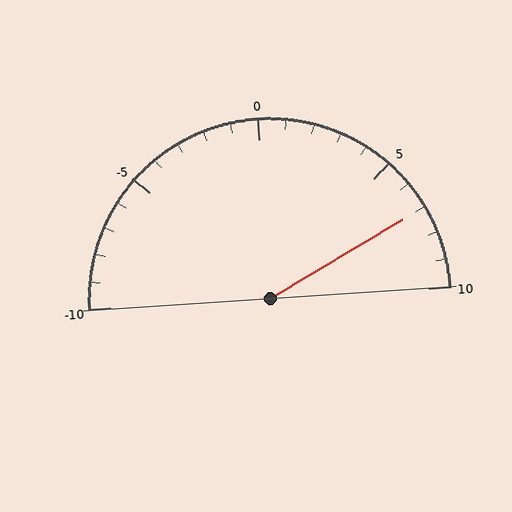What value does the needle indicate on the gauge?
The needle indicates approximately 7.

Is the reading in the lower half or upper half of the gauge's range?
The reading is in the upper half of the range (-10 to 10).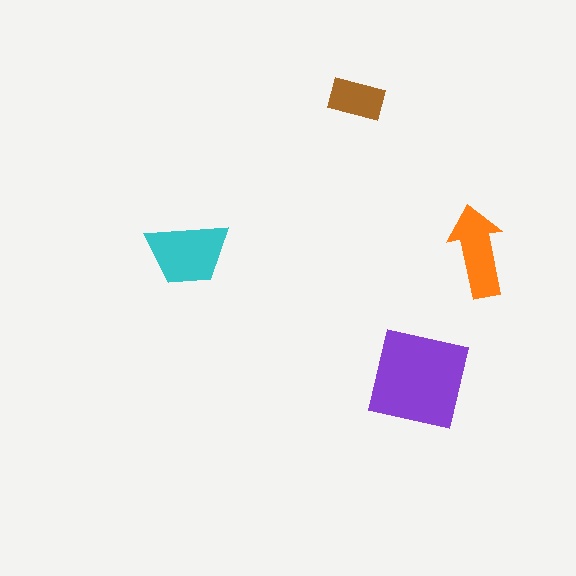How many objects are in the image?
There are 4 objects in the image.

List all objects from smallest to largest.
The brown rectangle, the orange arrow, the cyan trapezoid, the purple square.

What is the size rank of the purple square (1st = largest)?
1st.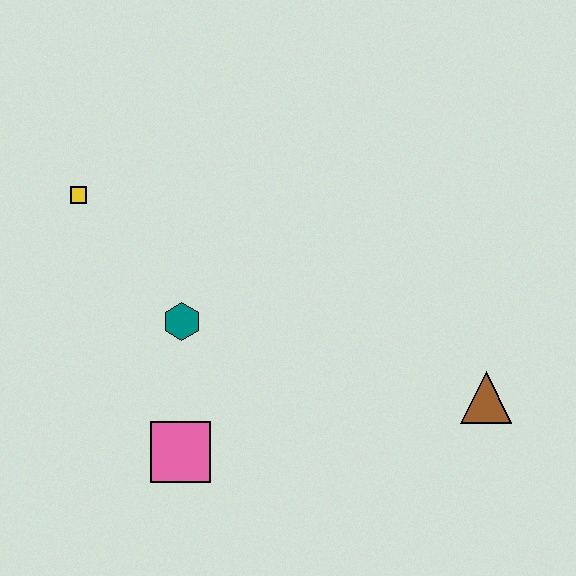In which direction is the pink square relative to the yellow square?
The pink square is below the yellow square.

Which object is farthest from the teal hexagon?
The brown triangle is farthest from the teal hexagon.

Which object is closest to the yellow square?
The teal hexagon is closest to the yellow square.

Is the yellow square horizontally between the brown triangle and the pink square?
No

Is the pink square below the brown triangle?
Yes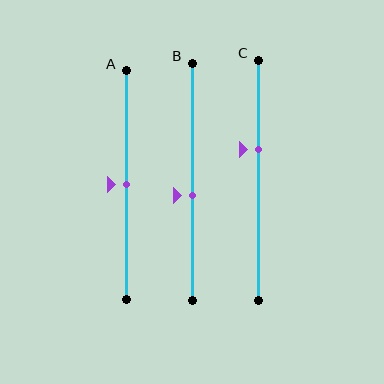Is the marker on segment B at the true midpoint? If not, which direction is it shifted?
No, the marker on segment B is shifted downward by about 6% of the segment length.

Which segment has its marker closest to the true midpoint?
Segment A has its marker closest to the true midpoint.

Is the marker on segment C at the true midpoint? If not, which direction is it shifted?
No, the marker on segment C is shifted upward by about 13% of the segment length.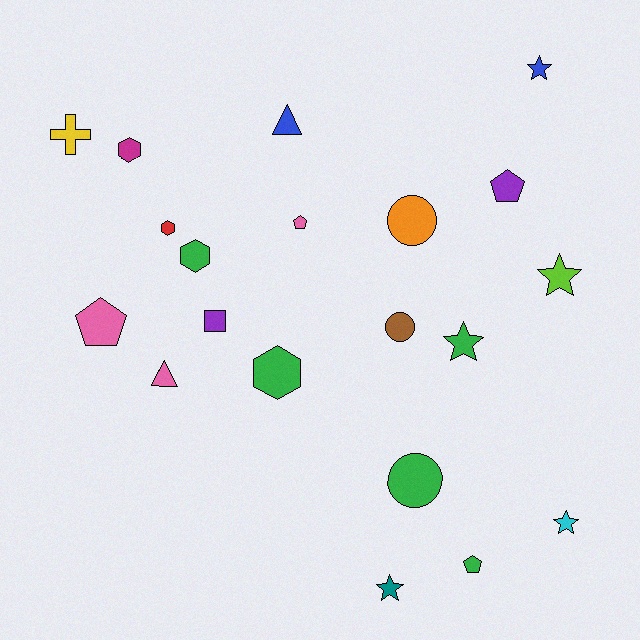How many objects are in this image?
There are 20 objects.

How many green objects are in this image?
There are 5 green objects.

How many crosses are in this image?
There is 1 cross.